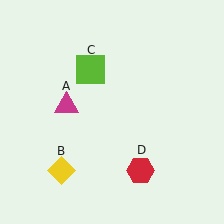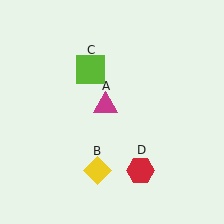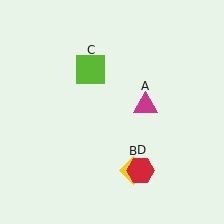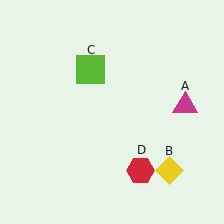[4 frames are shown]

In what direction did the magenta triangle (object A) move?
The magenta triangle (object A) moved right.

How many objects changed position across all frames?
2 objects changed position: magenta triangle (object A), yellow diamond (object B).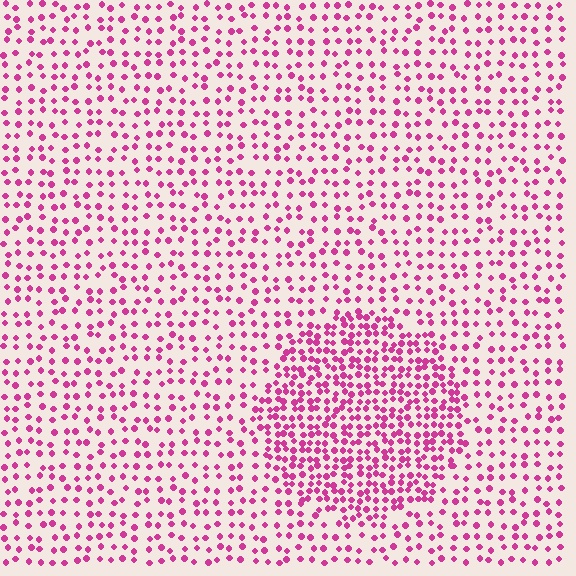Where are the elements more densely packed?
The elements are more densely packed inside the circle boundary.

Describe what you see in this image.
The image contains small magenta elements arranged at two different densities. A circle-shaped region is visible where the elements are more densely packed than the surrounding area.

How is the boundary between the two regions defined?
The boundary is defined by a change in element density (approximately 2.0x ratio). All elements are the same color, size, and shape.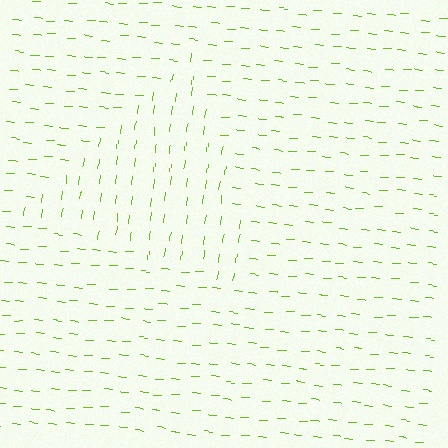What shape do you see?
I see a triangle.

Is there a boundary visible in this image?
Yes, there is a texture boundary formed by a change in line orientation.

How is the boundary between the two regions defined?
The boundary is defined purely by a change in line orientation (approximately 86 degrees difference). All lines are the same color and thickness.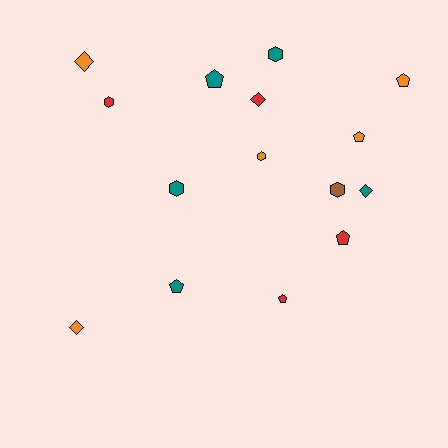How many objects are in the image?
There are 15 objects.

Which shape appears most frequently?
Pentagon, with 6 objects.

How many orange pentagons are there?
There are 2 orange pentagons.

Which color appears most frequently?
Orange, with 5 objects.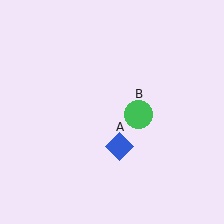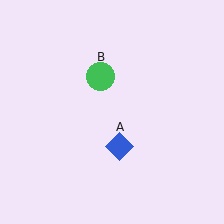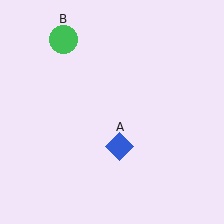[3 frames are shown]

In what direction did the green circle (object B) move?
The green circle (object B) moved up and to the left.